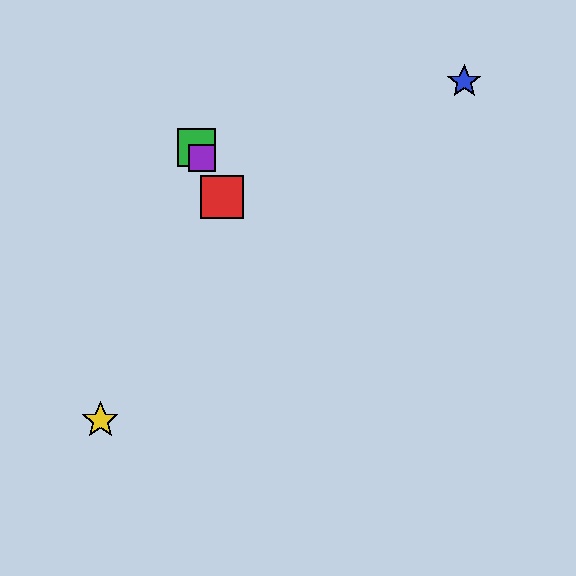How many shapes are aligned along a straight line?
3 shapes (the red square, the green square, the purple square) are aligned along a straight line.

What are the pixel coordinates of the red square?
The red square is at (222, 197).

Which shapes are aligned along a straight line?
The red square, the green square, the purple square are aligned along a straight line.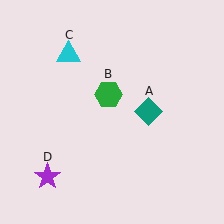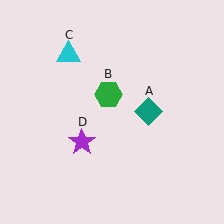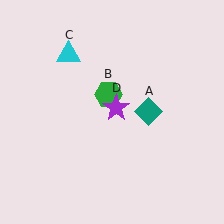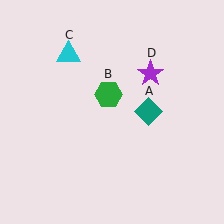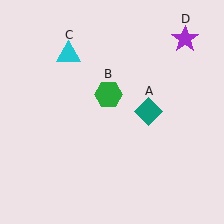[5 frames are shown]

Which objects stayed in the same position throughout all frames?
Teal diamond (object A) and green hexagon (object B) and cyan triangle (object C) remained stationary.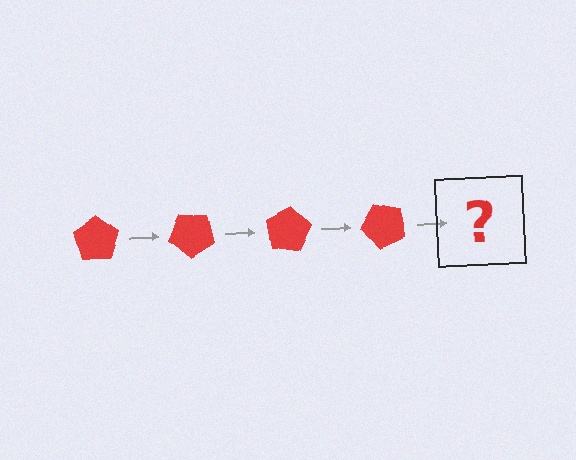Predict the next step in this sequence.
The next step is a red pentagon rotated 160 degrees.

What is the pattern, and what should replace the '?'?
The pattern is that the pentagon rotates 40 degrees each step. The '?' should be a red pentagon rotated 160 degrees.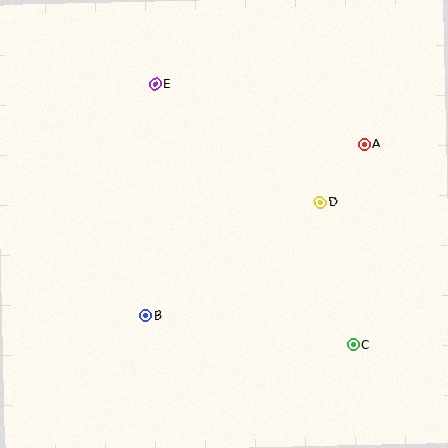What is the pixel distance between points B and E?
The distance between B and E is 232 pixels.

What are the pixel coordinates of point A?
Point A is at (365, 144).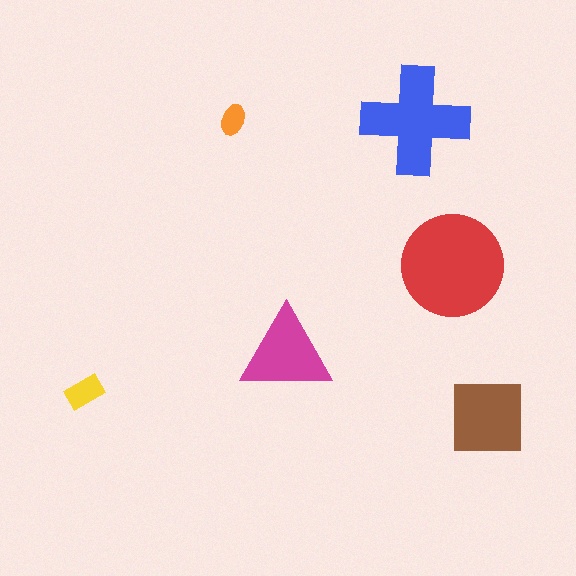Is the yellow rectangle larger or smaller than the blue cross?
Smaller.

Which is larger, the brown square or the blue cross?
The blue cross.